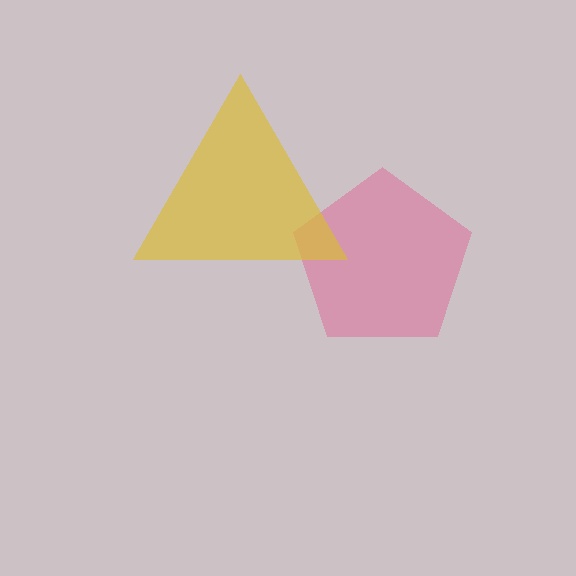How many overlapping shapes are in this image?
There are 2 overlapping shapes in the image.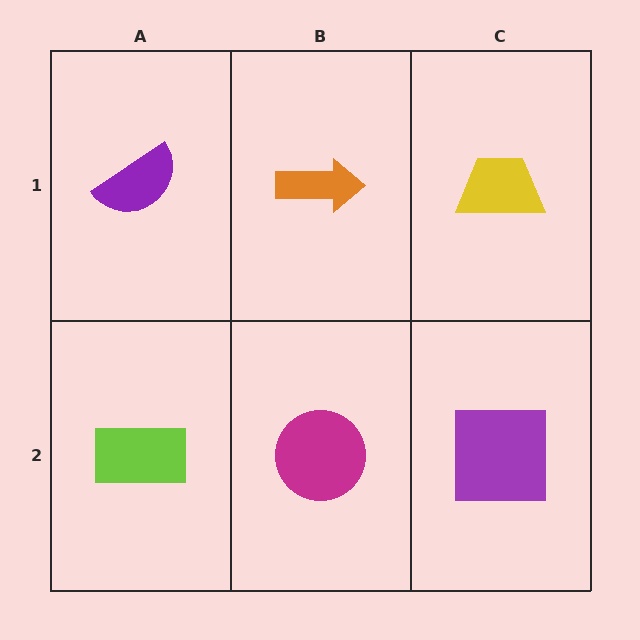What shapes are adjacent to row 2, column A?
A purple semicircle (row 1, column A), a magenta circle (row 2, column B).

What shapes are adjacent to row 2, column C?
A yellow trapezoid (row 1, column C), a magenta circle (row 2, column B).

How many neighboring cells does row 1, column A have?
2.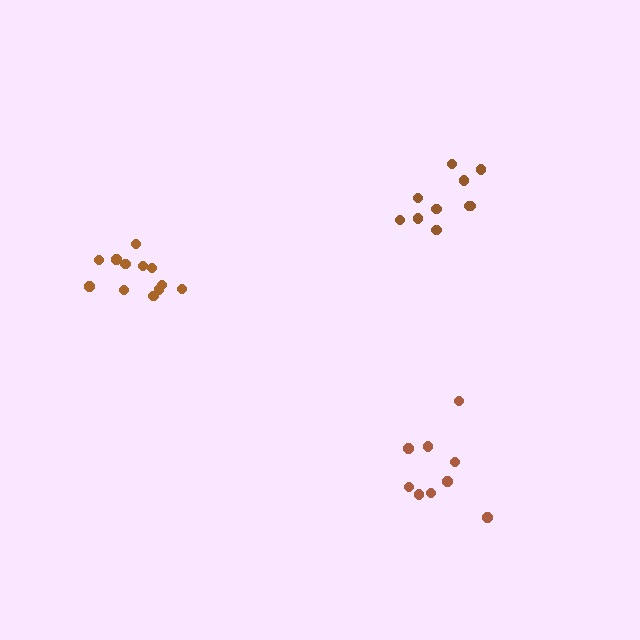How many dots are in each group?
Group 1: 10 dots, Group 2: 12 dots, Group 3: 9 dots (31 total).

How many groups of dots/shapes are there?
There are 3 groups.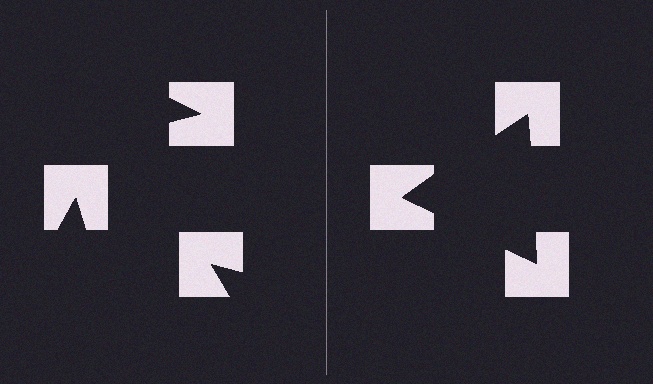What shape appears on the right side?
An illusory triangle.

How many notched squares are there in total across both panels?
6 — 3 on each side.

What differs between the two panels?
The notched squares are positioned identically on both sides; only the wedge orientations differ. On the right they align to a triangle; on the left they are misaligned.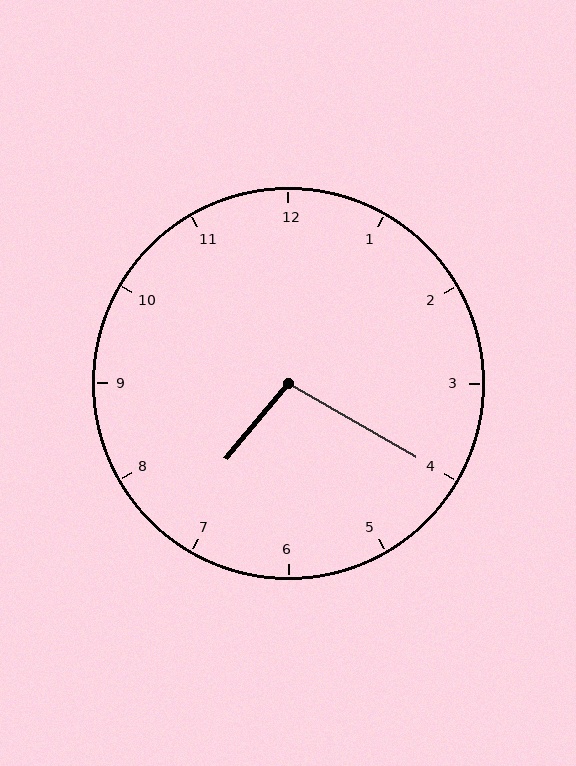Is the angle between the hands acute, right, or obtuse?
It is obtuse.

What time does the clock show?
7:20.